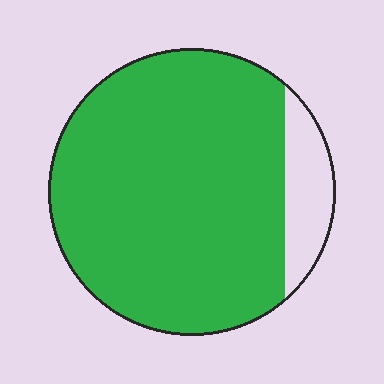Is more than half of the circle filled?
Yes.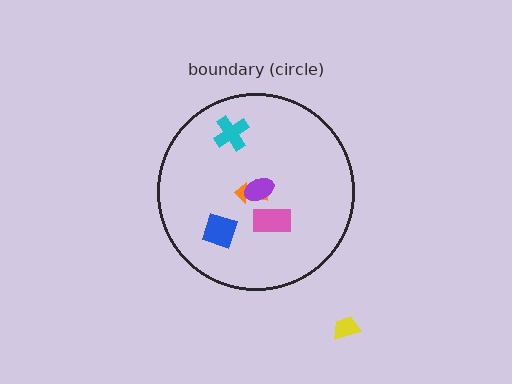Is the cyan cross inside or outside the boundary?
Inside.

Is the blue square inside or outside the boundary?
Inside.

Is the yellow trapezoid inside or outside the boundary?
Outside.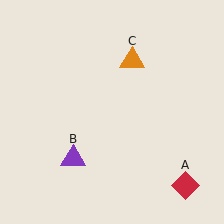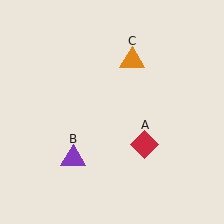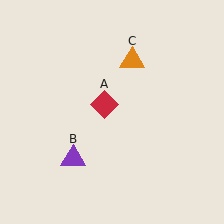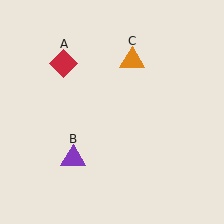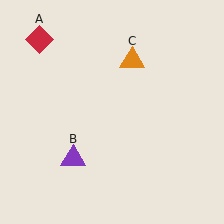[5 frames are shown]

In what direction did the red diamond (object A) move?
The red diamond (object A) moved up and to the left.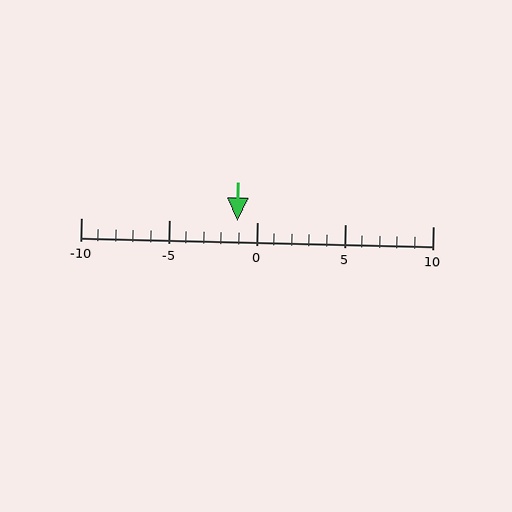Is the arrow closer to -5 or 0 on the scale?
The arrow is closer to 0.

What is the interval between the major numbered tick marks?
The major tick marks are spaced 5 units apart.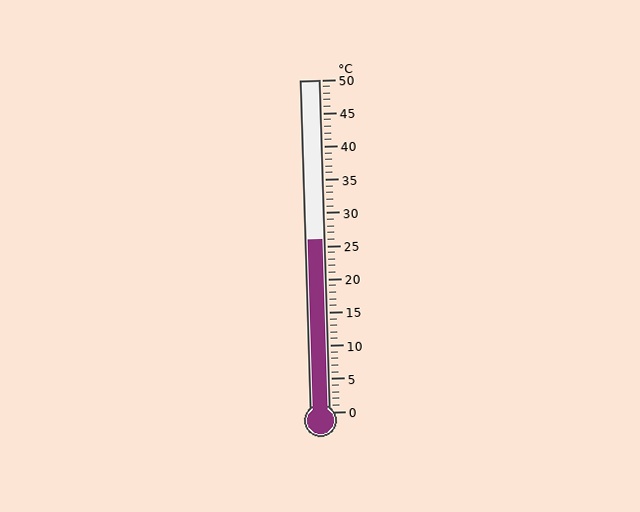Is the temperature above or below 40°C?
The temperature is below 40°C.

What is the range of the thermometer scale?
The thermometer scale ranges from 0°C to 50°C.